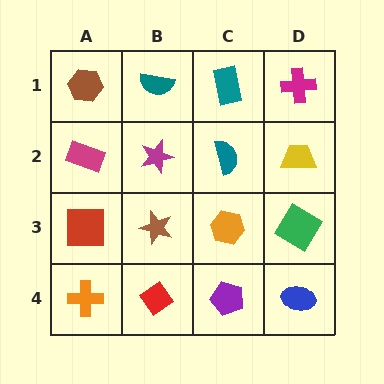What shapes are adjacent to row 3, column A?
A magenta rectangle (row 2, column A), an orange cross (row 4, column A), a brown star (row 3, column B).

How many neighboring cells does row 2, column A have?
3.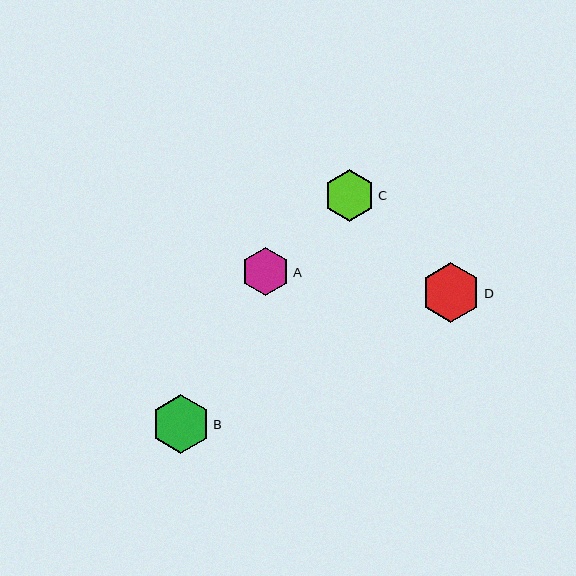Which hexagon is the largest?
Hexagon D is the largest with a size of approximately 59 pixels.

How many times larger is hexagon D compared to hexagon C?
Hexagon D is approximately 1.1 times the size of hexagon C.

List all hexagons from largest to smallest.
From largest to smallest: D, B, C, A.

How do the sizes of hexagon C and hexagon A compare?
Hexagon C and hexagon A are approximately the same size.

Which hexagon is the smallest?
Hexagon A is the smallest with a size of approximately 48 pixels.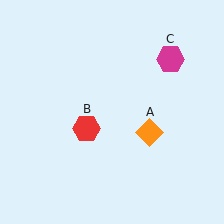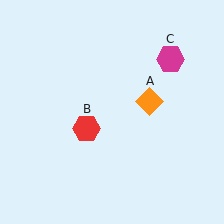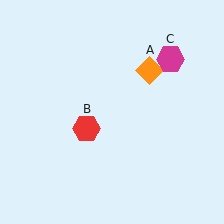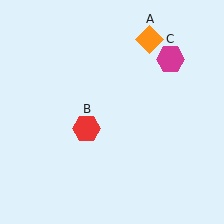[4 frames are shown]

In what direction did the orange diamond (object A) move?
The orange diamond (object A) moved up.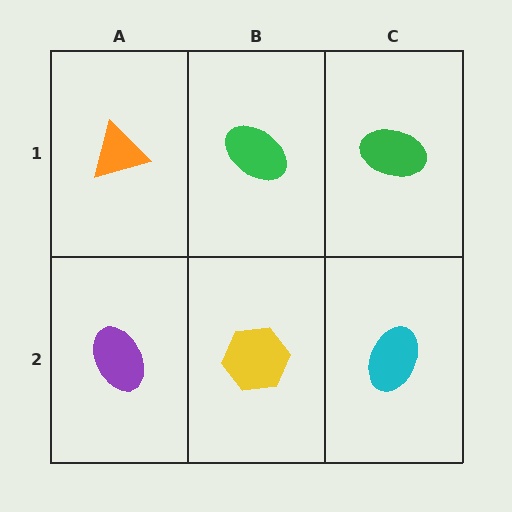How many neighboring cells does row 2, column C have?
2.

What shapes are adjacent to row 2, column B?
A green ellipse (row 1, column B), a purple ellipse (row 2, column A), a cyan ellipse (row 2, column C).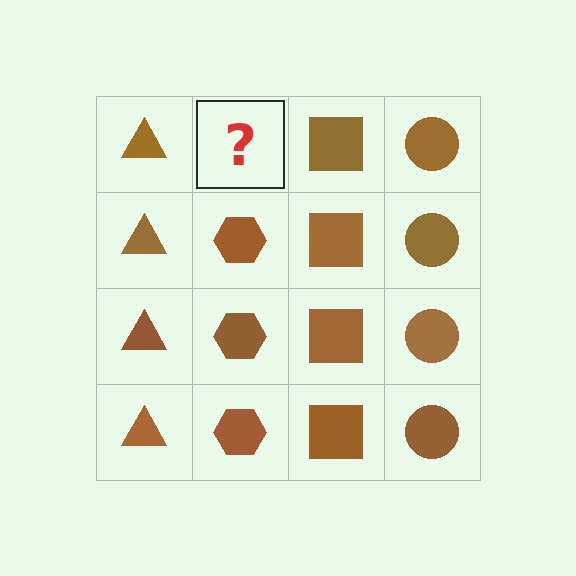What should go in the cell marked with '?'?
The missing cell should contain a brown hexagon.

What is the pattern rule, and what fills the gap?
The rule is that each column has a consistent shape. The gap should be filled with a brown hexagon.